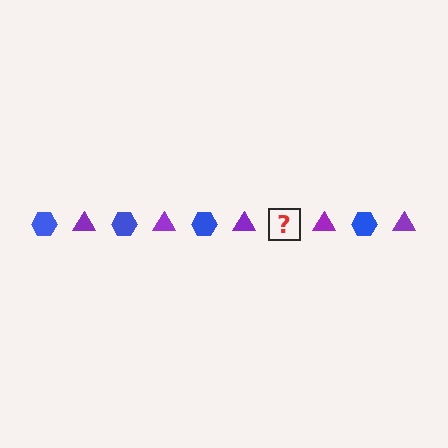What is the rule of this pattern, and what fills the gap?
The rule is that the pattern alternates between blue hexagon and purple triangle. The gap should be filled with a blue hexagon.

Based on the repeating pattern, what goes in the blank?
The blank should be a blue hexagon.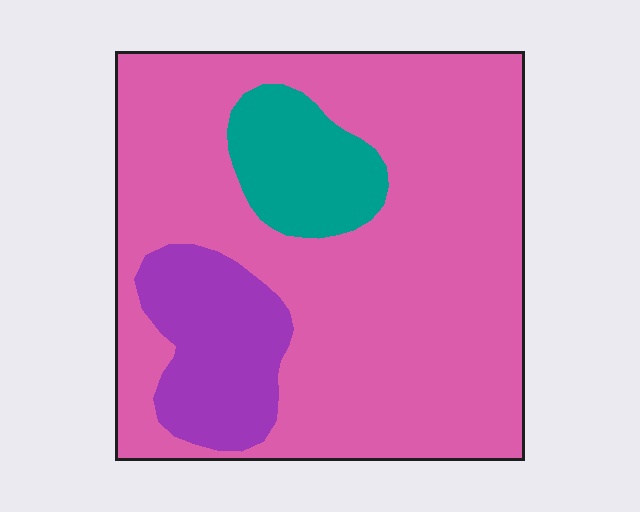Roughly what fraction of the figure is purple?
Purple takes up about one eighth (1/8) of the figure.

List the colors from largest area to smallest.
From largest to smallest: pink, purple, teal.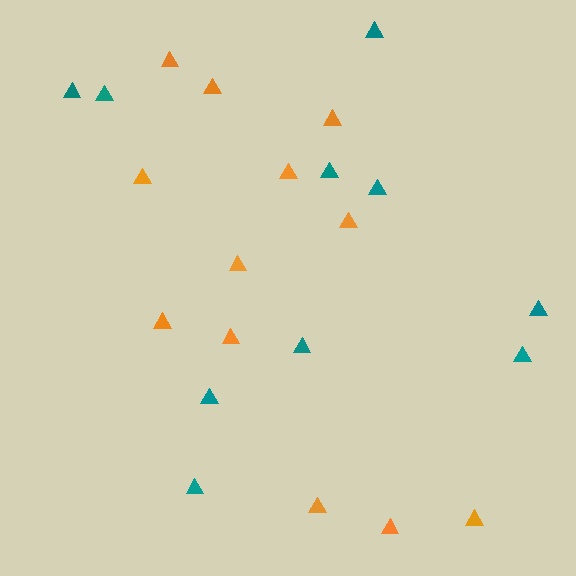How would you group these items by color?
There are 2 groups: one group of orange triangles (12) and one group of teal triangles (10).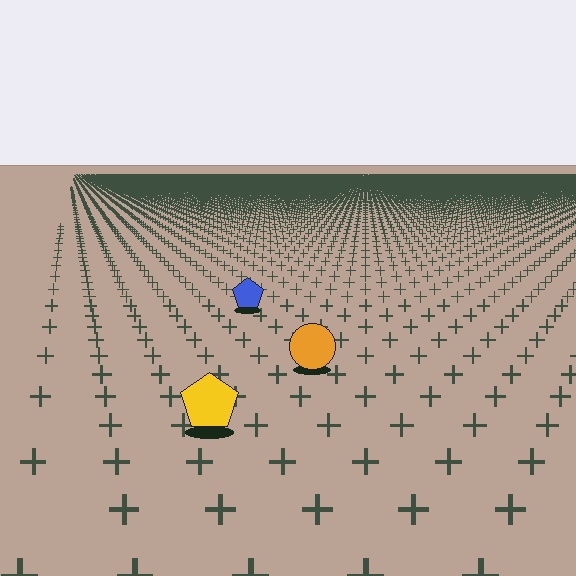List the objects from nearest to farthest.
From nearest to farthest: the yellow pentagon, the orange circle, the blue pentagon.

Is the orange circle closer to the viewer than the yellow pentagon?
No. The yellow pentagon is closer — you can tell from the texture gradient: the ground texture is coarser near it.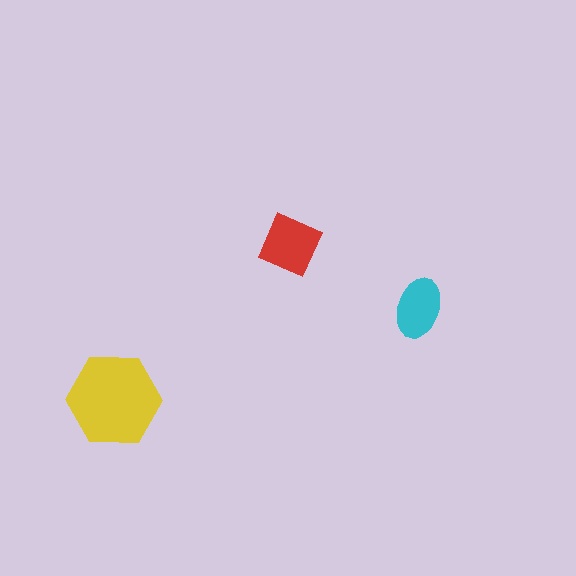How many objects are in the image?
There are 3 objects in the image.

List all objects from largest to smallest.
The yellow hexagon, the red square, the cyan ellipse.